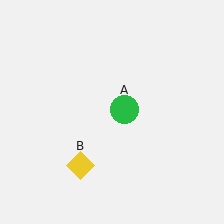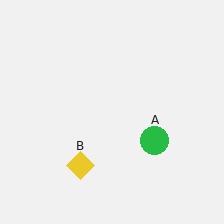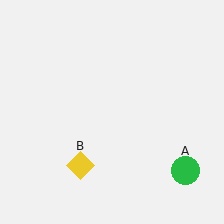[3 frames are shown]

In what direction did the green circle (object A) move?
The green circle (object A) moved down and to the right.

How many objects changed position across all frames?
1 object changed position: green circle (object A).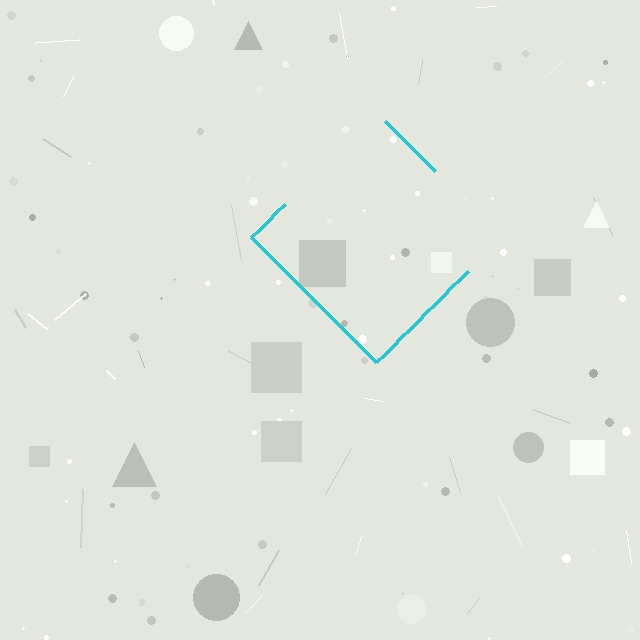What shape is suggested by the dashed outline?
The dashed outline suggests a diamond.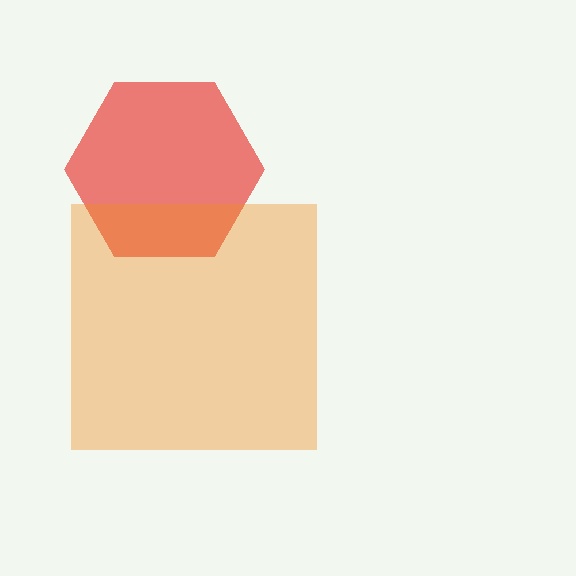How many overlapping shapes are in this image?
There are 2 overlapping shapes in the image.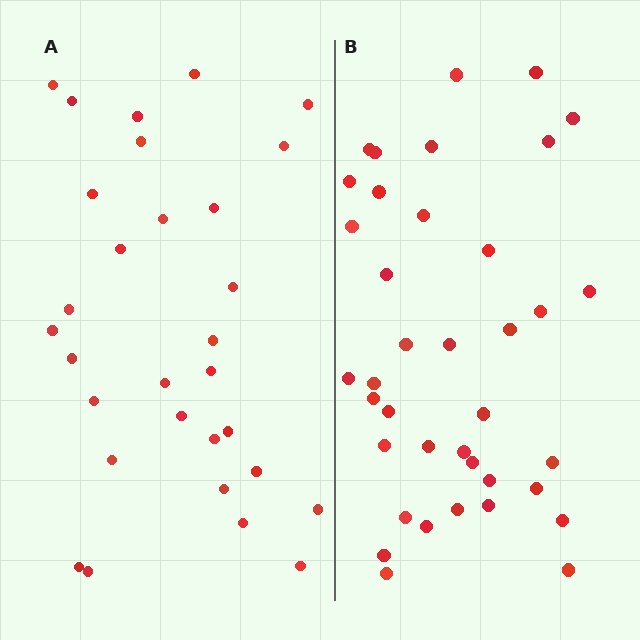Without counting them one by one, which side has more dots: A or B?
Region B (the right region) has more dots.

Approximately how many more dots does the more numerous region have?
Region B has roughly 8 or so more dots than region A.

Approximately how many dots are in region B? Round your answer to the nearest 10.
About 40 dots. (The exact count is 38, which rounds to 40.)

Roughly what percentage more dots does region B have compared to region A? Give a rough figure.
About 25% more.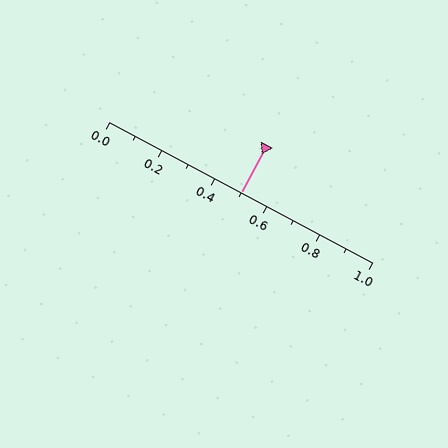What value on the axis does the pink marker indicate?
The marker indicates approximately 0.5.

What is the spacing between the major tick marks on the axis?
The major ticks are spaced 0.2 apart.